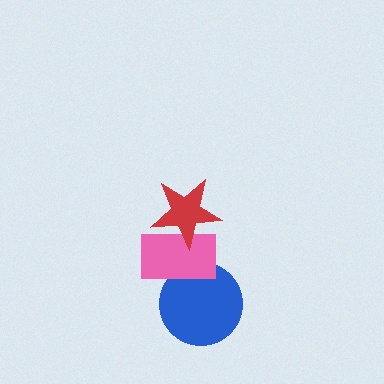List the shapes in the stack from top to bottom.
From top to bottom: the red star, the pink rectangle, the blue circle.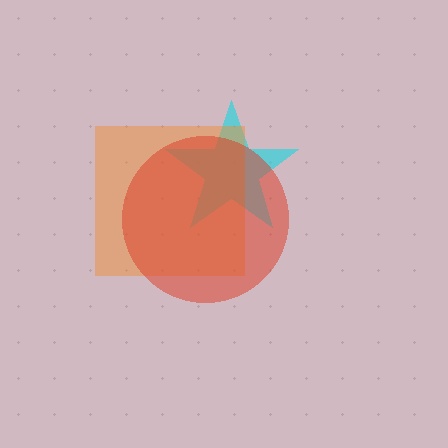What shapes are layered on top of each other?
The layered shapes are: a cyan star, an orange square, a red circle.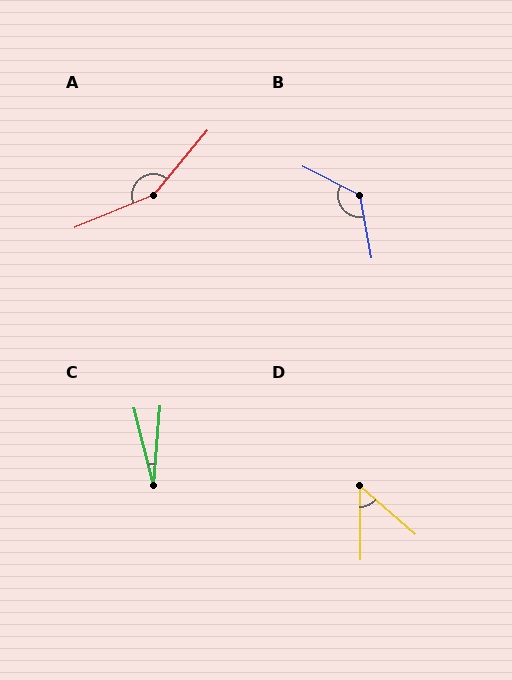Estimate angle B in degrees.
Approximately 127 degrees.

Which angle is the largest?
A, at approximately 152 degrees.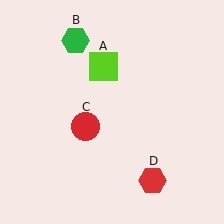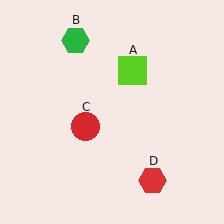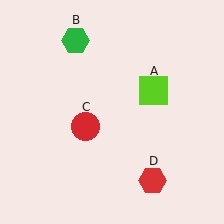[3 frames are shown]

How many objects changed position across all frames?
1 object changed position: lime square (object A).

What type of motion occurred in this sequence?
The lime square (object A) rotated clockwise around the center of the scene.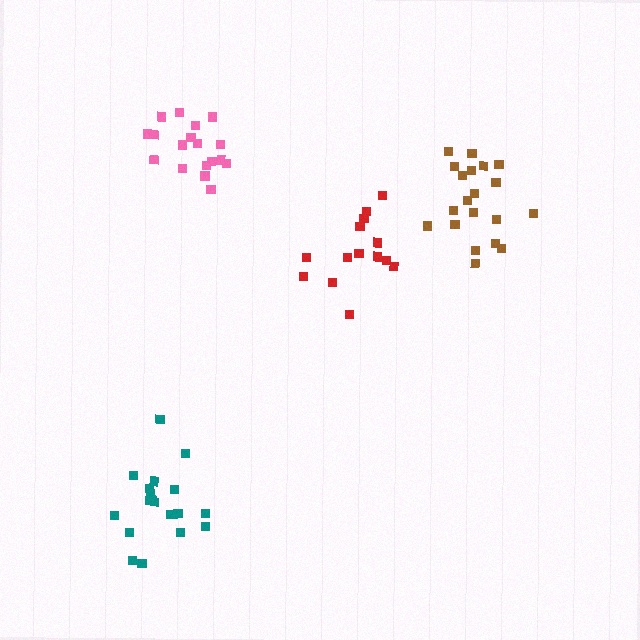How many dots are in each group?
Group 1: 20 dots, Group 2: 14 dots, Group 3: 20 dots, Group 4: 18 dots (72 total).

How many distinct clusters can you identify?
There are 4 distinct clusters.